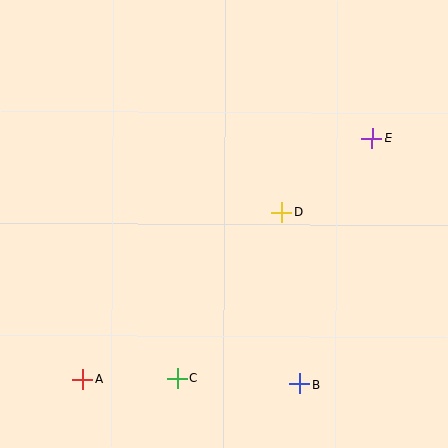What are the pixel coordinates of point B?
Point B is at (300, 384).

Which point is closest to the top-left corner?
Point D is closest to the top-left corner.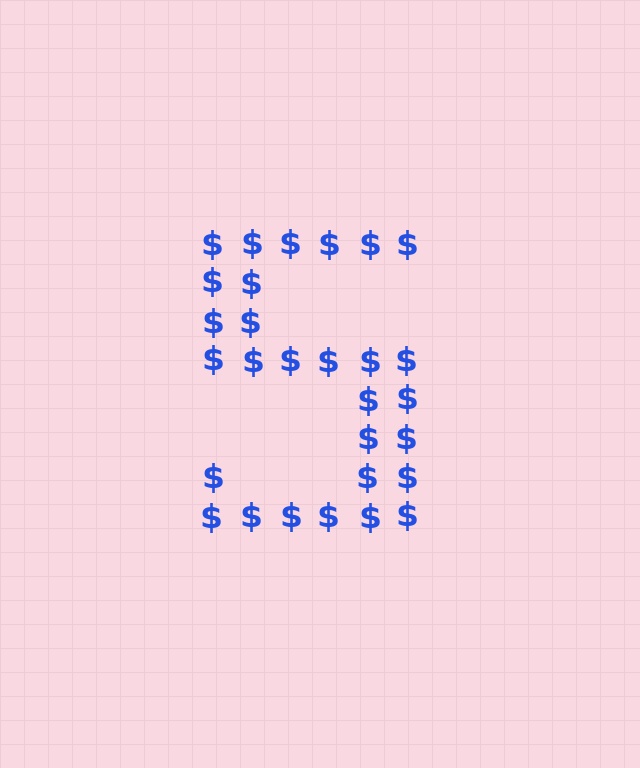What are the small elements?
The small elements are dollar signs.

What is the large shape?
The large shape is the digit 5.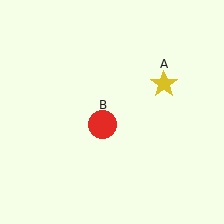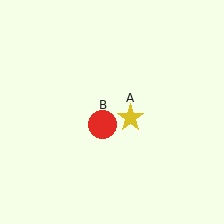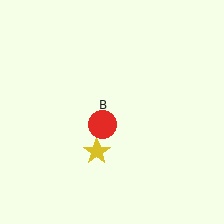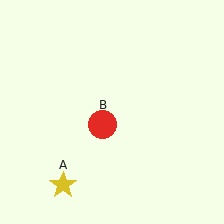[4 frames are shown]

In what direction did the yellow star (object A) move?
The yellow star (object A) moved down and to the left.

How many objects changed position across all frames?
1 object changed position: yellow star (object A).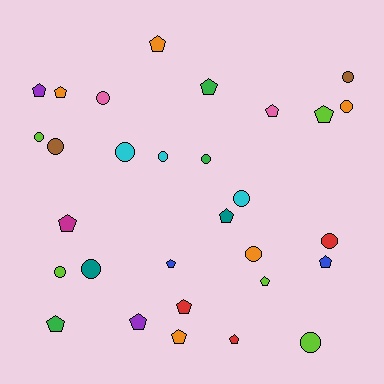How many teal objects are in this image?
There are 2 teal objects.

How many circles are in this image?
There are 14 circles.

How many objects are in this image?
There are 30 objects.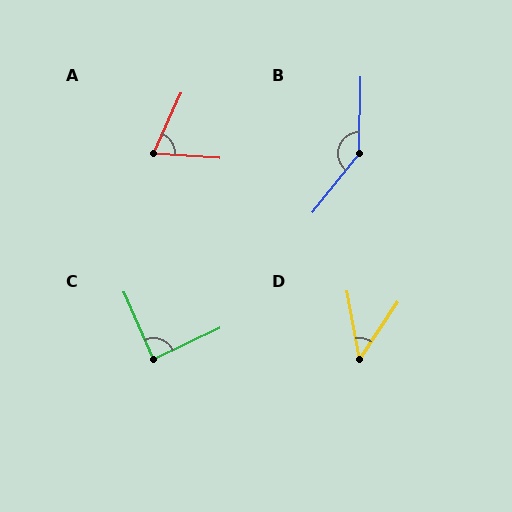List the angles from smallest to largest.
D (45°), A (69°), C (89°), B (143°).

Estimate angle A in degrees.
Approximately 69 degrees.